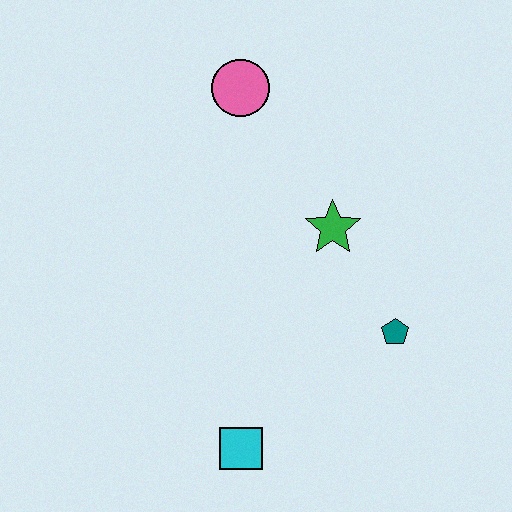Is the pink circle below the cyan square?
No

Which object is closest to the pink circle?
The green star is closest to the pink circle.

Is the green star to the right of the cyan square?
Yes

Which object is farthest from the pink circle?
The cyan square is farthest from the pink circle.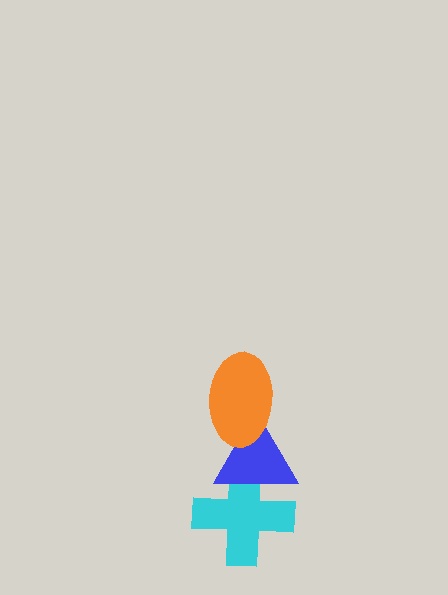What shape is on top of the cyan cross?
The blue triangle is on top of the cyan cross.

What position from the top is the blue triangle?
The blue triangle is 2nd from the top.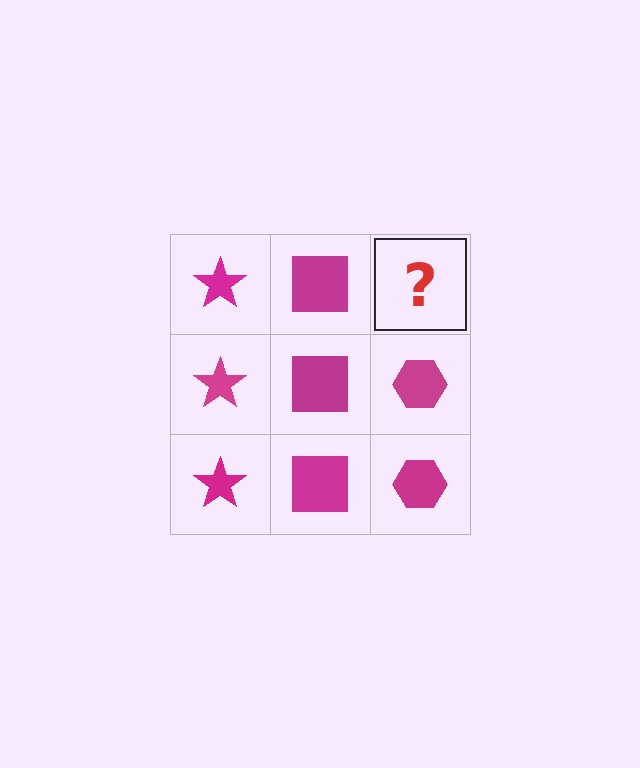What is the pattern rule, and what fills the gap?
The rule is that each column has a consistent shape. The gap should be filled with a magenta hexagon.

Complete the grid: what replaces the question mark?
The question mark should be replaced with a magenta hexagon.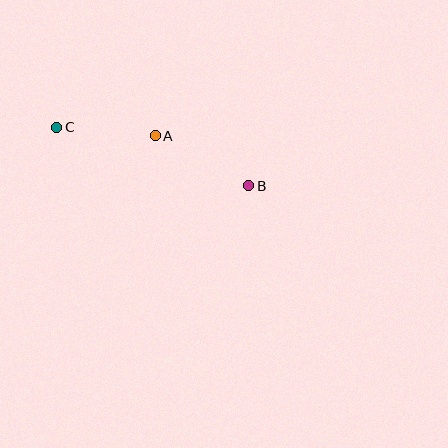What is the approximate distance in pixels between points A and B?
The distance between A and B is approximately 106 pixels.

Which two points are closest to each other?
Points A and C are closest to each other.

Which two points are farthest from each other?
Points B and C are farthest from each other.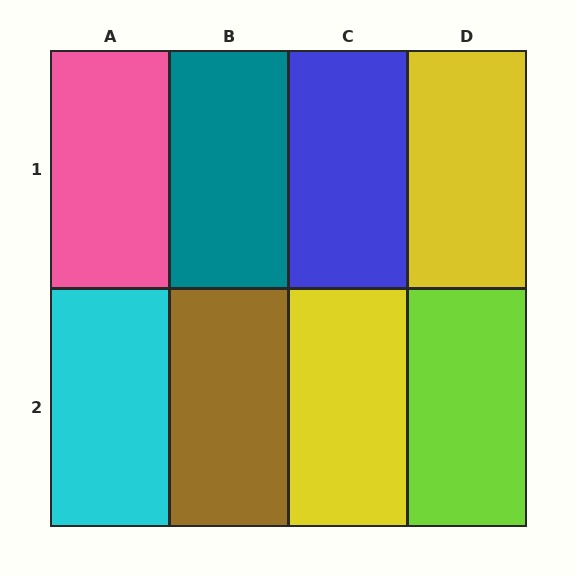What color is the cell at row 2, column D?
Lime.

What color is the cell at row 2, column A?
Cyan.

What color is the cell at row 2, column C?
Yellow.